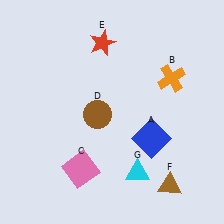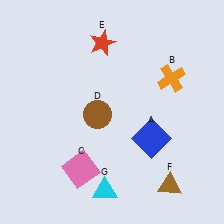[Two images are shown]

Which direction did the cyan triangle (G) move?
The cyan triangle (G) moved left.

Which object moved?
The cyan triangle (G) moved left.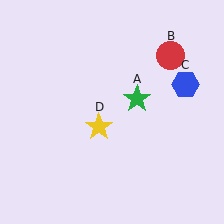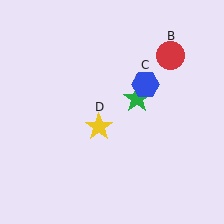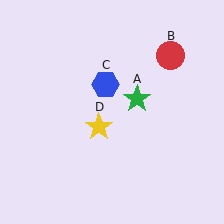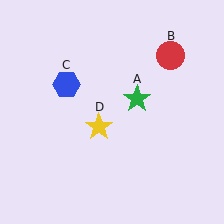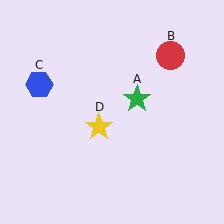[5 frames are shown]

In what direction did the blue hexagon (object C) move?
The blue hexagon (object C) moved left.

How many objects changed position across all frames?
1 object changed position: blue hexagon (object C).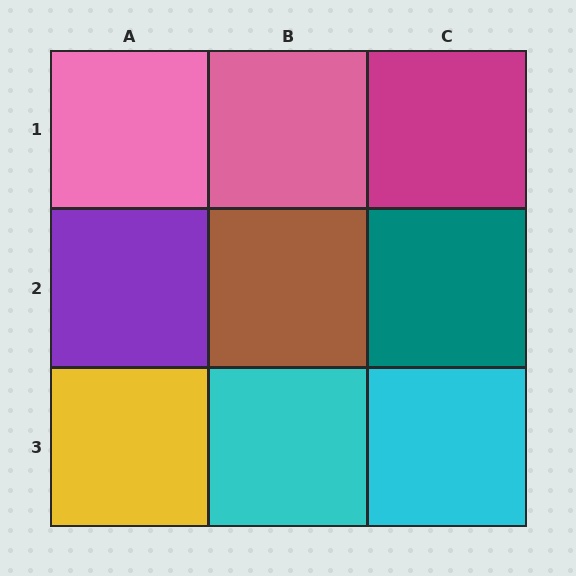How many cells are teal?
1 cell is teal.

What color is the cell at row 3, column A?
Yellow.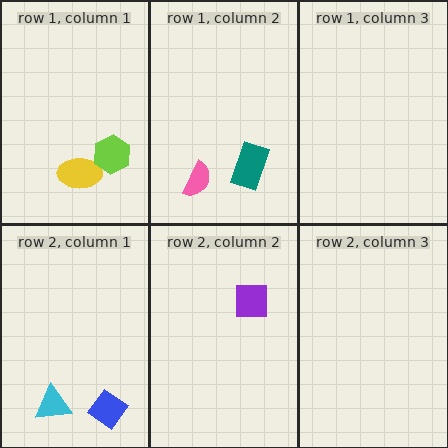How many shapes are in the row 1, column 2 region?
2.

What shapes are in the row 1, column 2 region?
The pink semicircle, the teal rectangle.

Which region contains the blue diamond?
The row 2, column 1 region.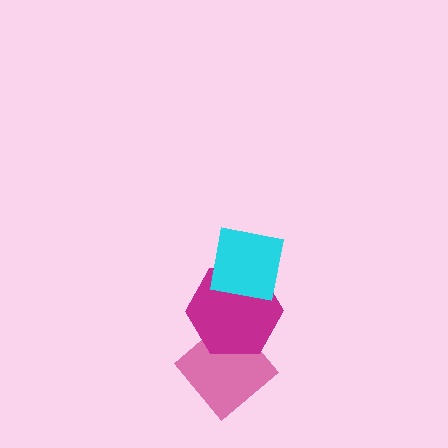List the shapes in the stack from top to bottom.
From top to bottom: the cyan square, the magenta hexagon, the pink diamond.